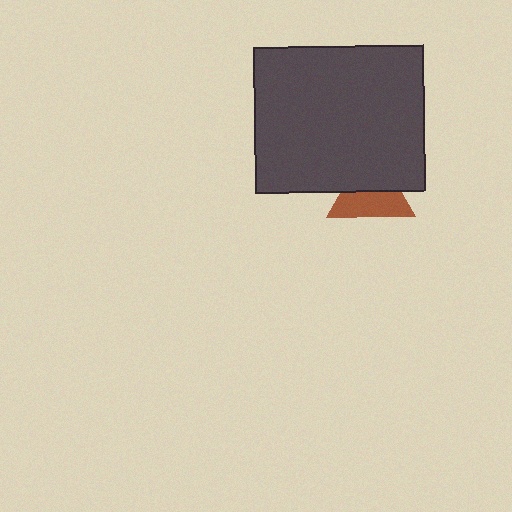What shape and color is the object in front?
The object in front is a dark gray rectangle.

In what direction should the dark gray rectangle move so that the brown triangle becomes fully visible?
The dark gray rectangle should move up. That is the shortest direction to clear the overlap and leave the brown triangle fully visible.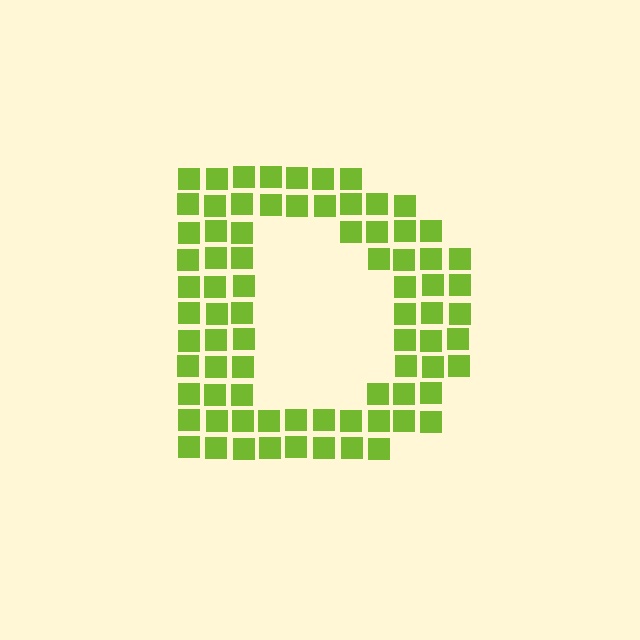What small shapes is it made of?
It is made of small squares.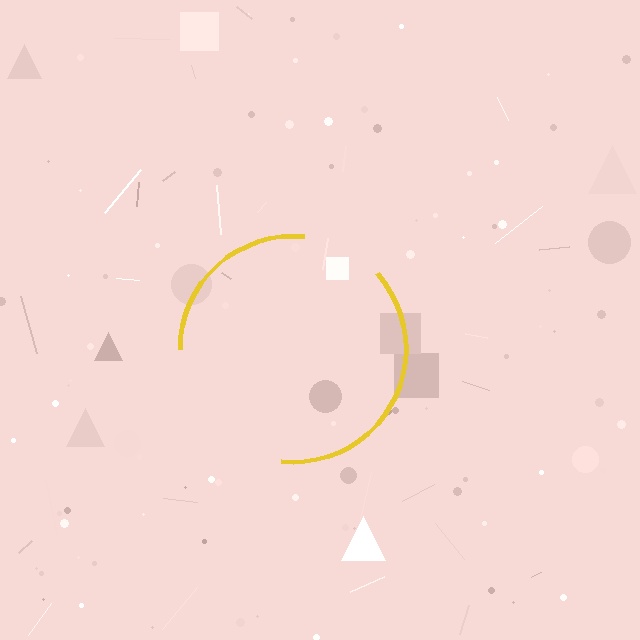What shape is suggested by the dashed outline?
The dashed outline suggests a circle.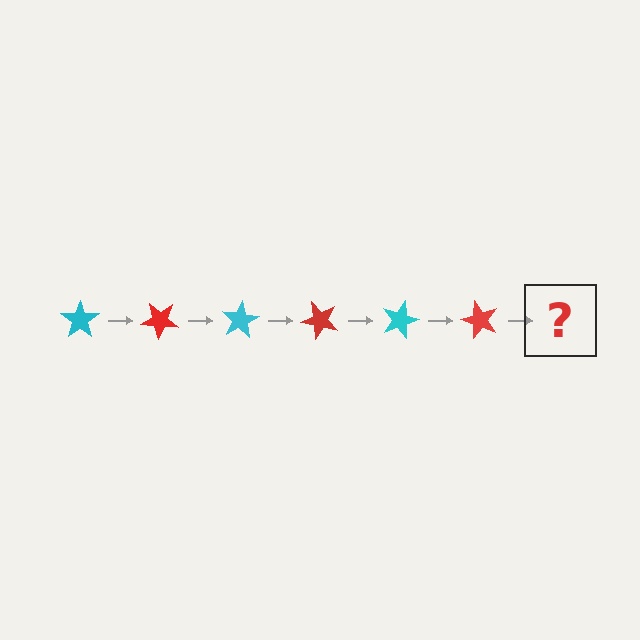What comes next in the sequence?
The next element should be a cyan star, rotated 240 degrees from the start.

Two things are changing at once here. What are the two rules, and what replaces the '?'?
The two rules are that it rotates 40 degrees each step and the color cycles through cyan and red. The '?' should be a cyan star, rotated 240 degrees from the start.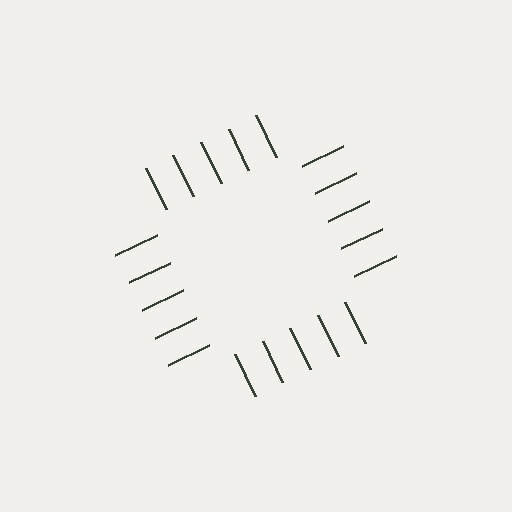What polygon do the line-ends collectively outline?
An illusory square — the line segments terminate on its edges but no continuous stroke is drawn.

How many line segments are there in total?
20 — 5 along each of the 4 edges.